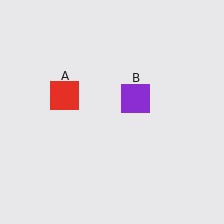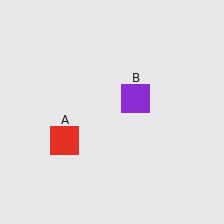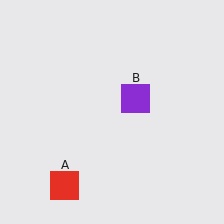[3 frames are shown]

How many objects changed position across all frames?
1 object changed position: red square (object A).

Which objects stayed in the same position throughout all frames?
Purple square (object B) remained stationary.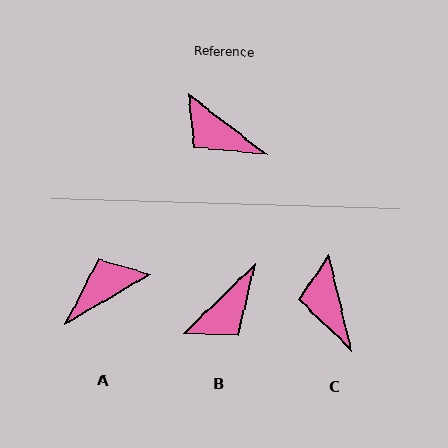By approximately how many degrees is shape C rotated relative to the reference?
Approximately 39 degrees clockwise.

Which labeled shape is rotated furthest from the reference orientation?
A, about 112 degrees away.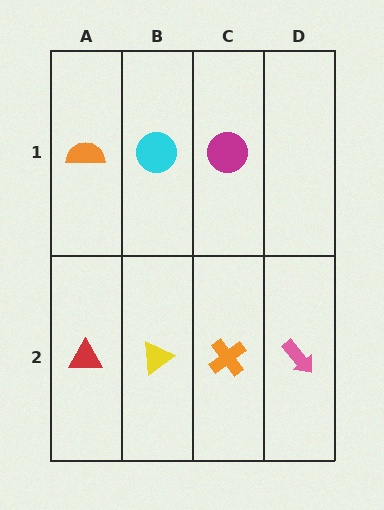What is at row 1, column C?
A magenta circle.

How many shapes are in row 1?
3 shapes.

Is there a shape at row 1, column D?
No, that cell is empty.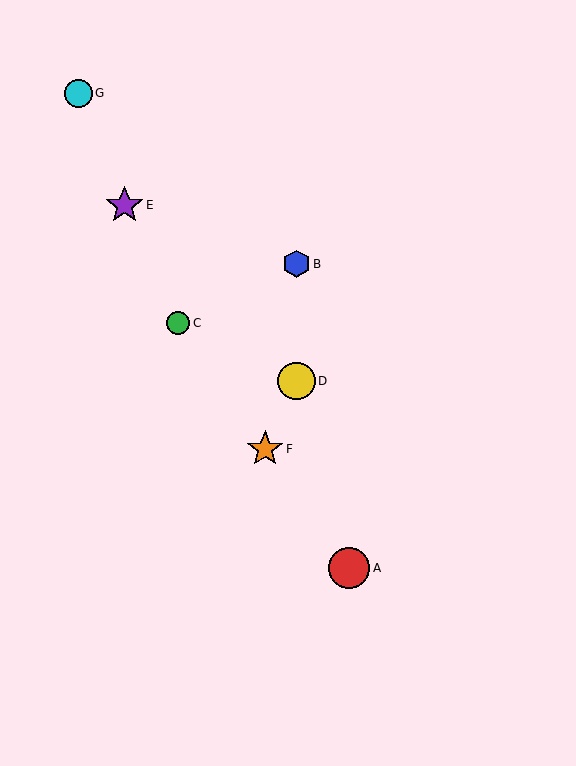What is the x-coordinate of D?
Object D is at x≈297.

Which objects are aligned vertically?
Objects B, D are aligned vertically.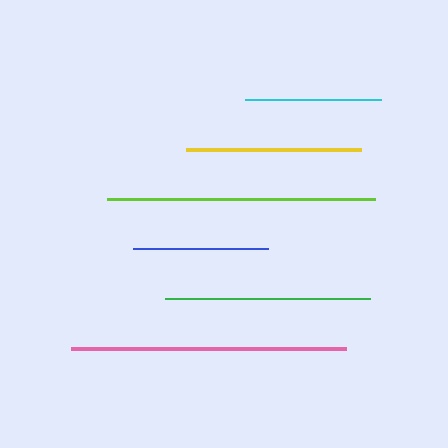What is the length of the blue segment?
The blue segment is approximately 135 pixels long.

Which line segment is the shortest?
The blue line is the shortest at approximately 135 pixels.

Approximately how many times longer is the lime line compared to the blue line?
The lime line is approximately 2.0 times the length of the blue line.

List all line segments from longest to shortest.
From longest to shortest: pink, lime, green, yellow, cyan, blue.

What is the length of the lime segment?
The lime segment is approximately 268 pixels long.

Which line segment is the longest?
The pink line is the longest at approximately 275 pixels.